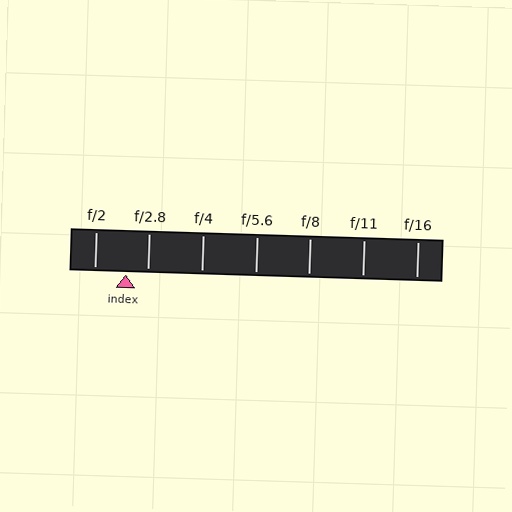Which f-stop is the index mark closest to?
The index mark is closest to f/2.8.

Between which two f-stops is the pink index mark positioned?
The index mark is between f/2 and f/2.8.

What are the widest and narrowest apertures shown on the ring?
The widest aperture shown is f/2 and the narrowest is f/16.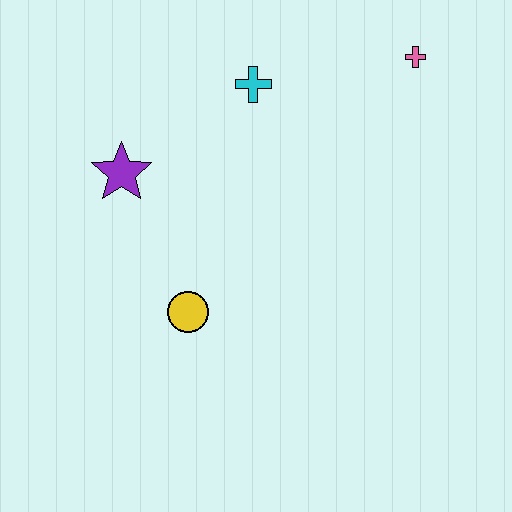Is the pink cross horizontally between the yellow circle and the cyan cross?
No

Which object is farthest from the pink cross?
The yellow circle is farthest from the pink cross.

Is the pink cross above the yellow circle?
Yes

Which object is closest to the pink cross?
The cyan cross is closest to the pink cross.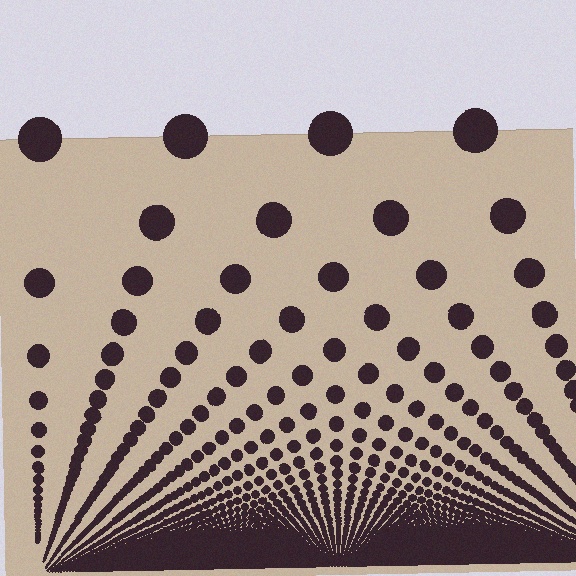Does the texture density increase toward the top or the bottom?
Density increases toward the bottom.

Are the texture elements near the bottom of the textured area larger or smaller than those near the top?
Smaller. The gradient is inverted — elements near the bottom are smaller and denser.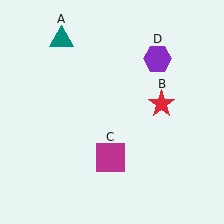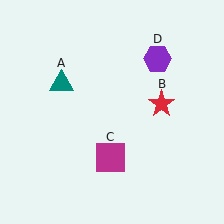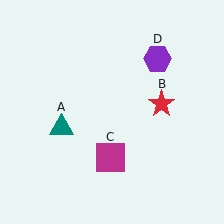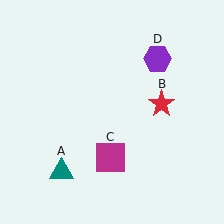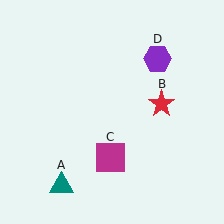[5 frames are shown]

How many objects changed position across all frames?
1 object changed position: teal triangle (object A).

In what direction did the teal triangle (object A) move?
The teal triangle (object A) moved down.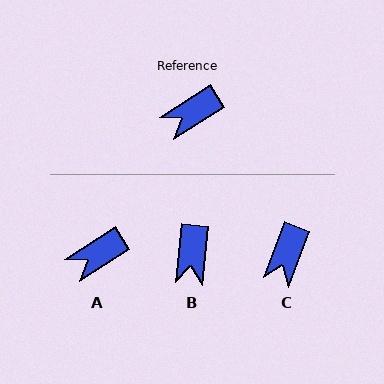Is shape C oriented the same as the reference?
No, it is off by about 37 degrees.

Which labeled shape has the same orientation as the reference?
A.